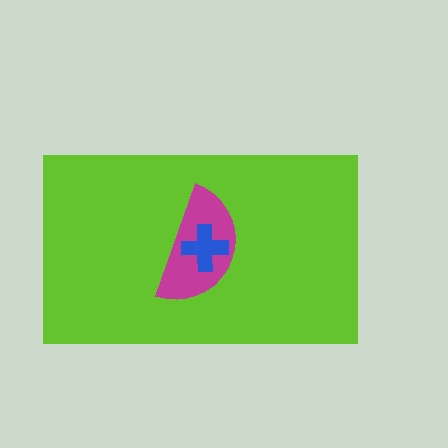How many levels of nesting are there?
3.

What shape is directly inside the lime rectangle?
The magenta semicircle.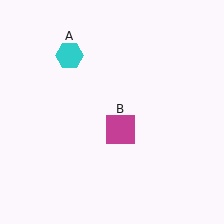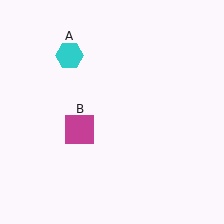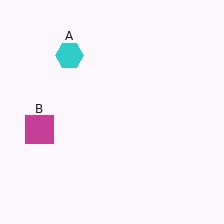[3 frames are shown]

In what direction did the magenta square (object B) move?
The magenta square (object B) moved left.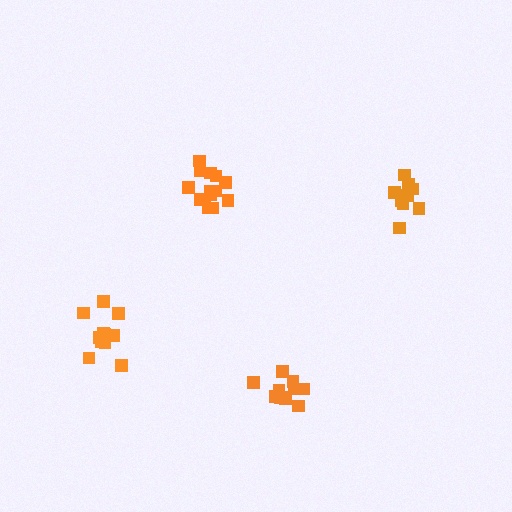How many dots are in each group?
Group 1: 16 dots, Group 2: 12 dots, Group 3: 11 dots, Group 4: 10 dots (49 total).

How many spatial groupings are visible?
There are 4 spatial groupings.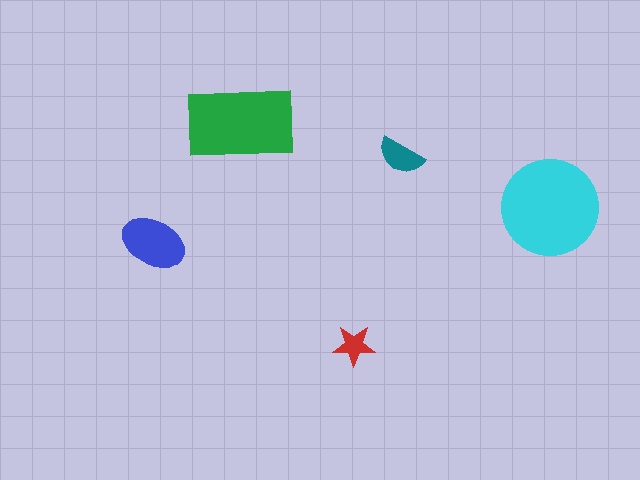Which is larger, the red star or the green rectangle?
The green rectangle.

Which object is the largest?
The cyan circle.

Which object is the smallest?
The red star.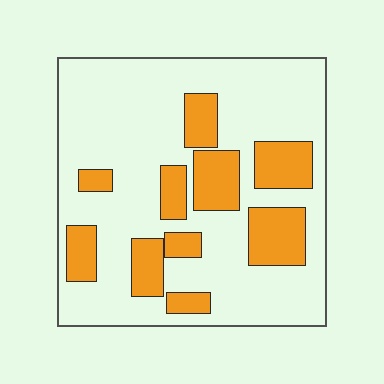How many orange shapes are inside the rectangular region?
10.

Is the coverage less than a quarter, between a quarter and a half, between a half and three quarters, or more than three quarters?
Between a quarter and a half.